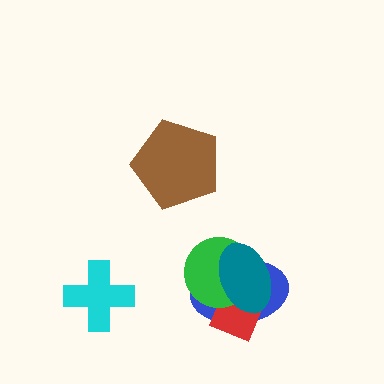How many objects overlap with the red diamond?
3 objects overlap with the red diamond.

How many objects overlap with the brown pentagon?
0 objects overlap with the brown pentagon.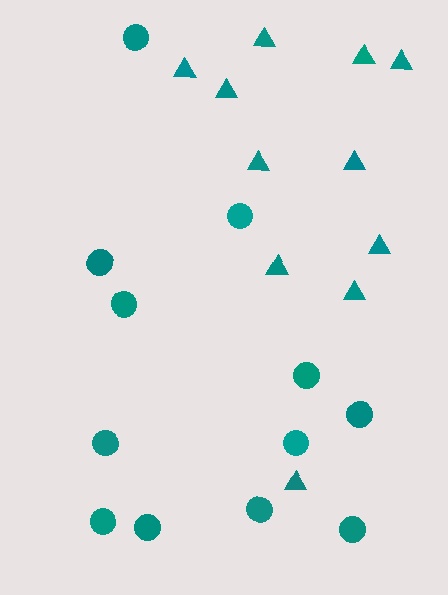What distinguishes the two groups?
There are 2 groups: one group of circles (12) and one group of triangles (11).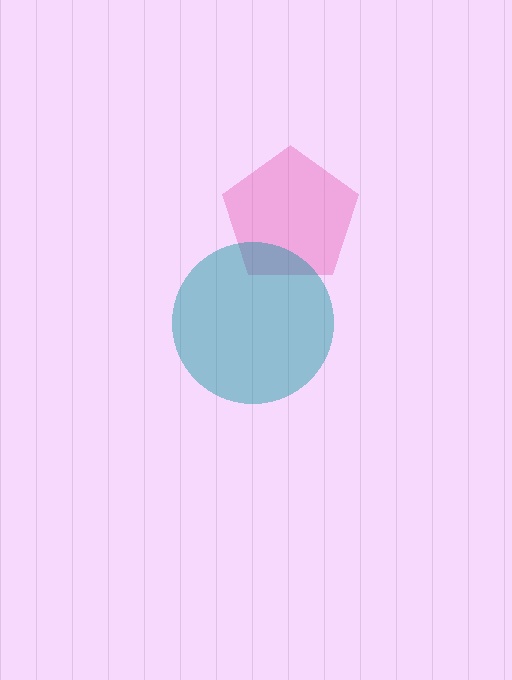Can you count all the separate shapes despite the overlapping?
Yes, there are 2 separate shapes.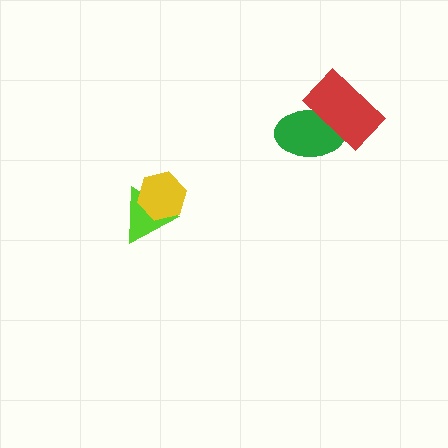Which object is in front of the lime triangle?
The yellow hexagon is in front of the lime triangle.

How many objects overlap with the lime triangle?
1 object overlaps with the lime triangle.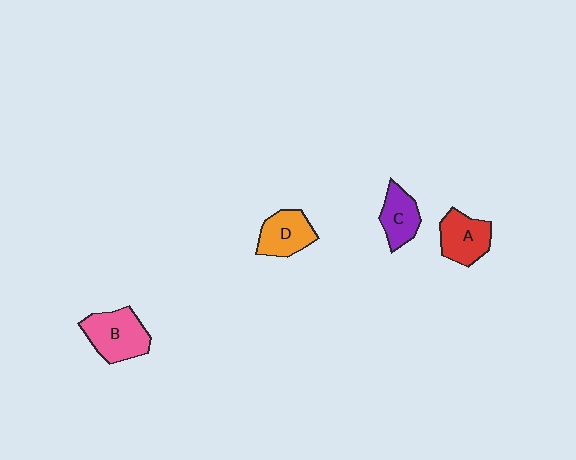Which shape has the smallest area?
Shape C (purple).